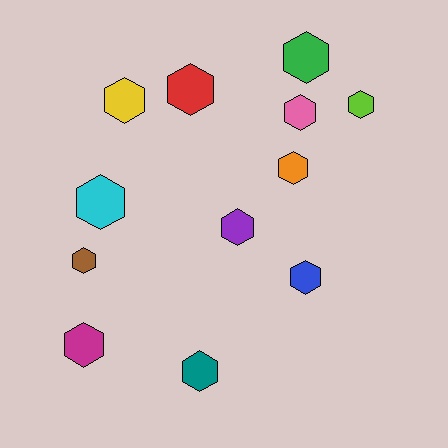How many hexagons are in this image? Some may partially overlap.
There are 12 hexagons.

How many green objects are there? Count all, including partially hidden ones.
There is 1 green object.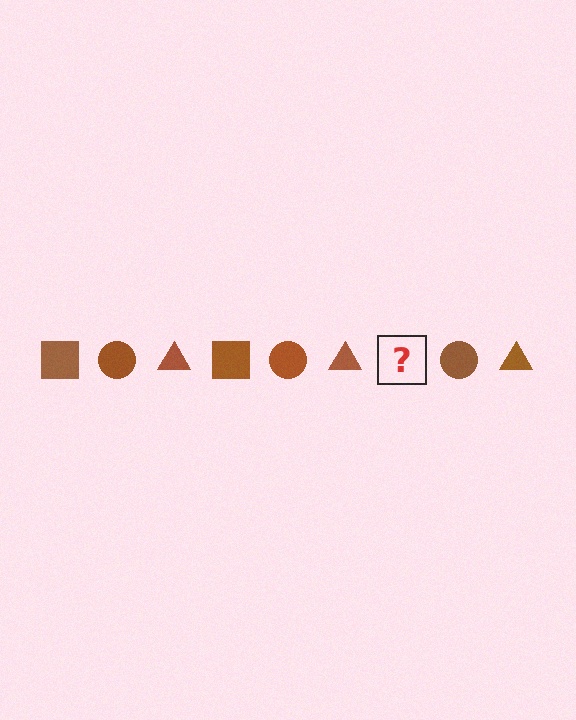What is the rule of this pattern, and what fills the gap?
The rule is that the pattern cycles through square, circle, triangle shapes in brown. The gap should be filled with a brown square.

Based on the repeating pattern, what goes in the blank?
The blank should be a brown square.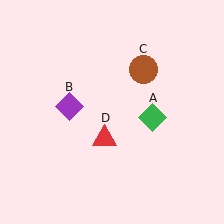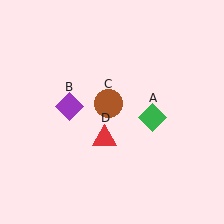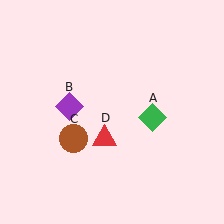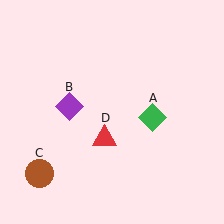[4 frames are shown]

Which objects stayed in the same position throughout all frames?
Green diamond (object A) and purple diamond (object B) and red triangle (object D) remained stationary.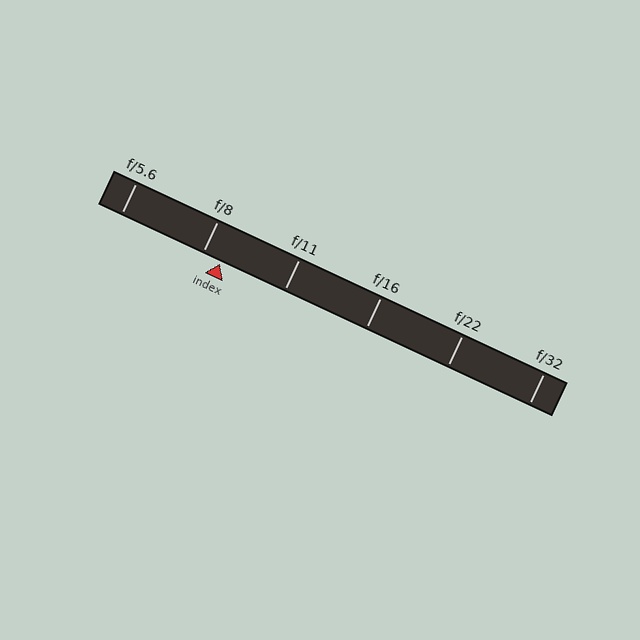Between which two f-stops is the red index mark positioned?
The index mark is between f/8 and f/11.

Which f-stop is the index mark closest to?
The index mark is closest to f/8.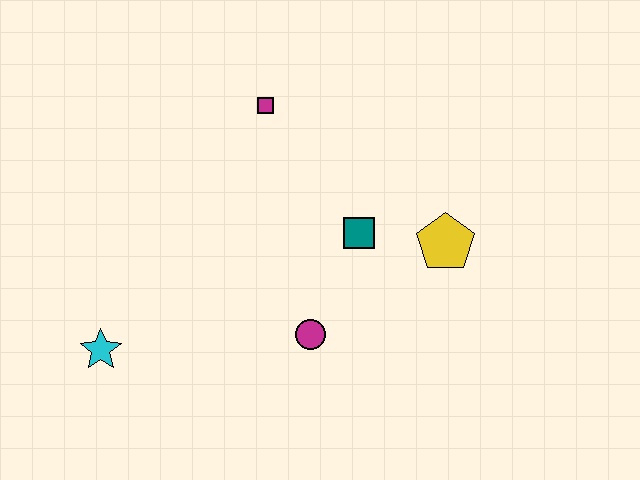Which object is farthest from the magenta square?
The cyan star is farthest from the magenta square.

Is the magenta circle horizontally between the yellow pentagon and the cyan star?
Yes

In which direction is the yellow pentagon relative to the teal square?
The yellow pentagon is to the right of the teal square.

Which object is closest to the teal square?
The yellow pentagon is closest to the teal square.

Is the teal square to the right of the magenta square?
Yes